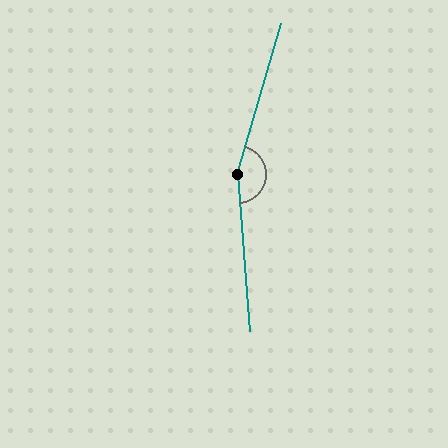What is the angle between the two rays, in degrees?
Approximately 159 degrees.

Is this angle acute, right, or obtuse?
It is obtuse.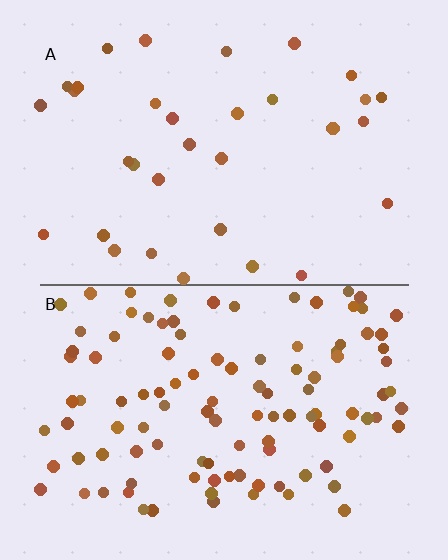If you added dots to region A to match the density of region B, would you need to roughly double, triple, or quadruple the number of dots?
Approximately triple.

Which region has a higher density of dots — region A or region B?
B (the bottom).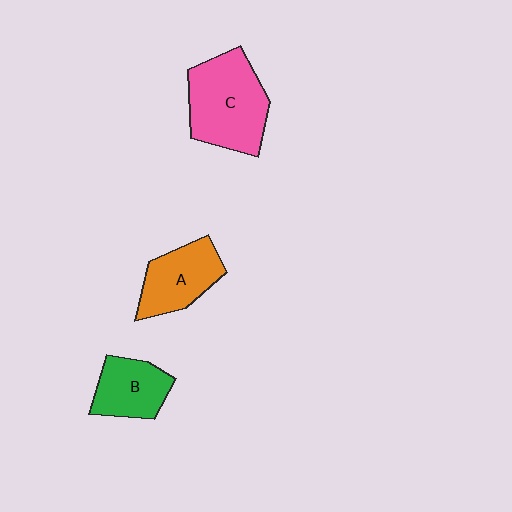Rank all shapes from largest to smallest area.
From largest to smallest: C (pink), A (orange), B (green).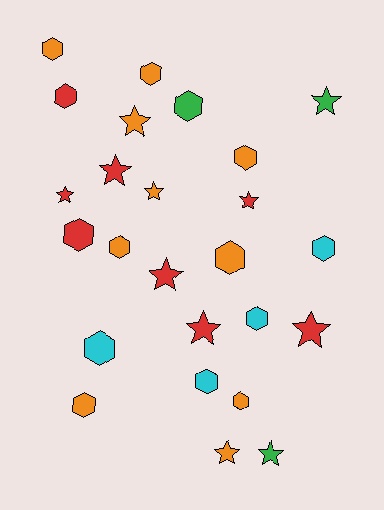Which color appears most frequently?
Orange, with 10 objects.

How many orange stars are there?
There are 3 orange stars.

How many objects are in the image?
There are 25 objects.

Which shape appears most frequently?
Hexagon, with 14 objects.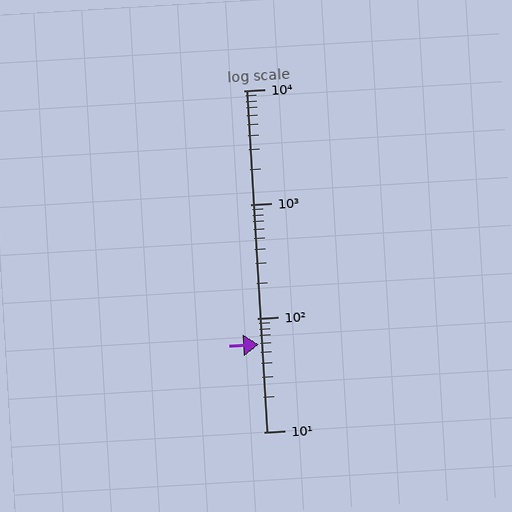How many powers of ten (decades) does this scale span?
The scale spans 3 decades, from 10 to 10000.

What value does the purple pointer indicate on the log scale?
The pointer indicates approximately 58.